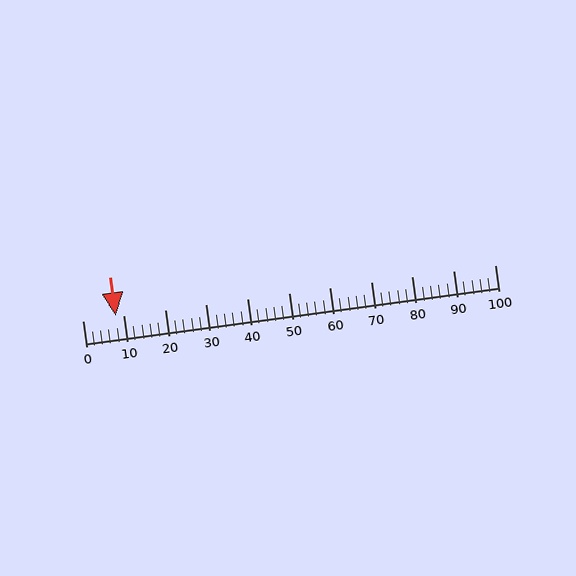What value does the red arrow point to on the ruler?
The red arrow points to approximately 8.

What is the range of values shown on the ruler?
The ruler shows values from 0 to 100.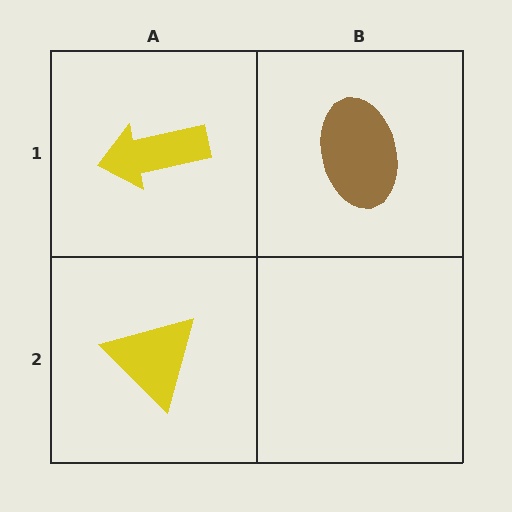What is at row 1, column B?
A brown ellipse.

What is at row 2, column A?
A yellow triangle.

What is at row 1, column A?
A yellow arrow.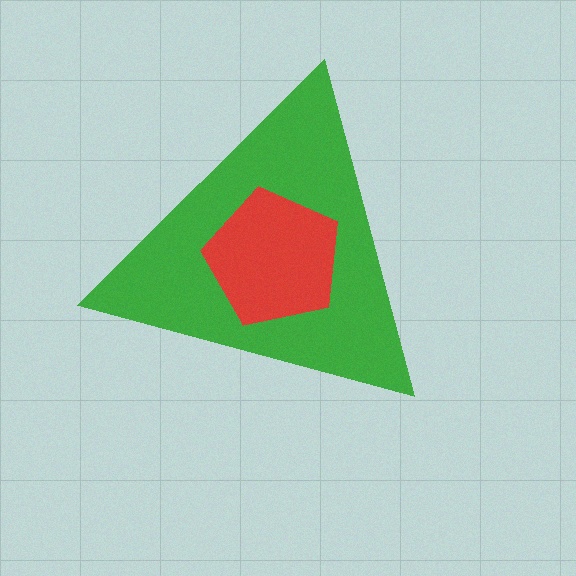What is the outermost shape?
The green triangle.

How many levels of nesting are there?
2.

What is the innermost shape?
The red pentagon.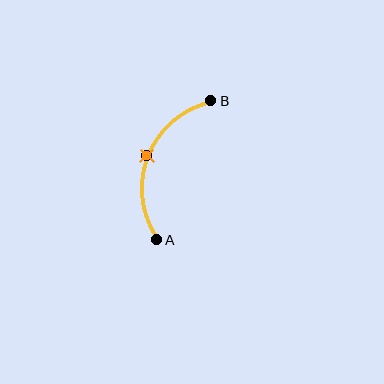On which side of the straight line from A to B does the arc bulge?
The arc bulges to the left of the straight line connecting A and B.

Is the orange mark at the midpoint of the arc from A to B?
Yes. The orange mark lies on the arc at equal arc-length from both A and B — it is the arc midpoint.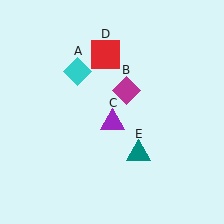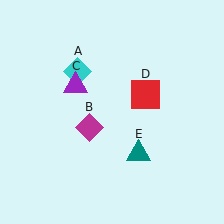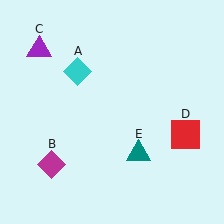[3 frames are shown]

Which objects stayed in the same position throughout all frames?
Cyan diamond (object A) and teal triangle (object E) remained stationary.